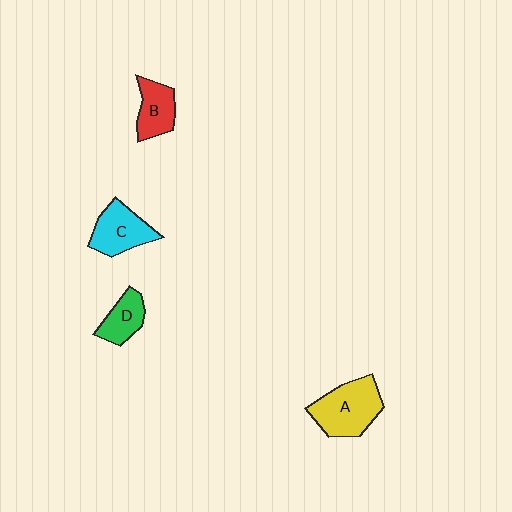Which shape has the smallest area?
Shape D (green).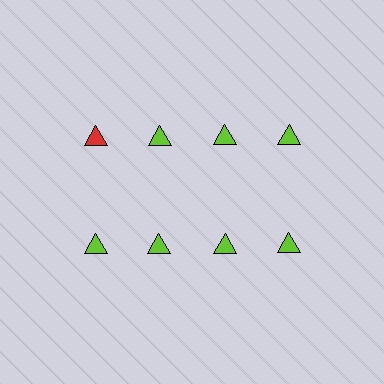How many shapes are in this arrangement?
There are 8 shapes arranged in a grid pattern.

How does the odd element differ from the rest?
It has a different color: red instead of lime.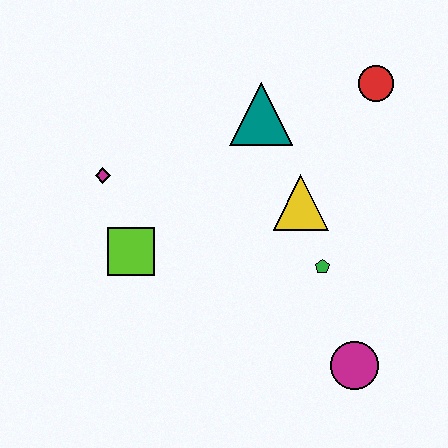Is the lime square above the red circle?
No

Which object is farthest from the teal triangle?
The magenta circle is farthest from the teal triangle.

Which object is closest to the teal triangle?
The yellow triangle is closest to the teal triangle.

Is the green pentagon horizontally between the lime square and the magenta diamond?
No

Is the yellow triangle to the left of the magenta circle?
Yes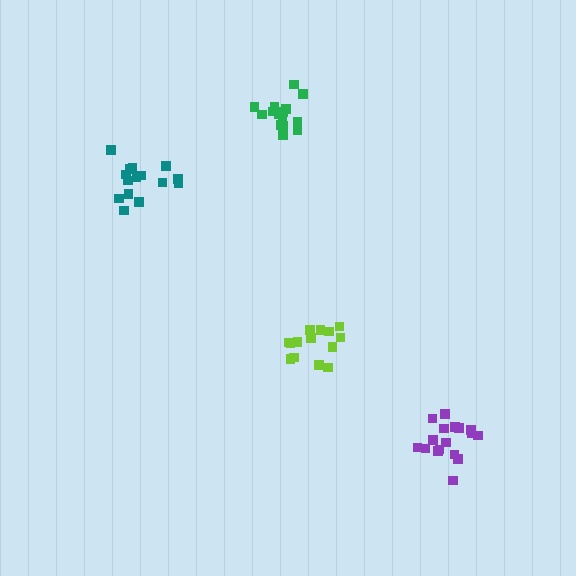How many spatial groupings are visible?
There are 4 spatial groupings.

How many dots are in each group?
Group 1: 16 dots, Group 2: 14 dots, Group 3: 17 dots, Group 4: 15 dots (62 total).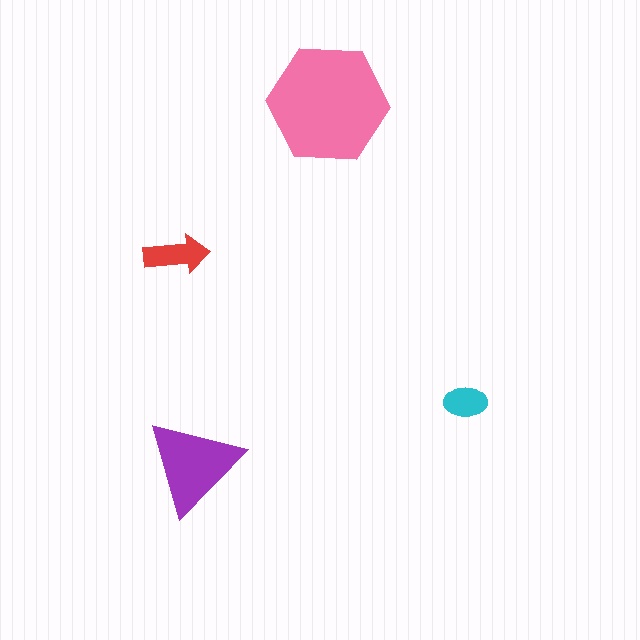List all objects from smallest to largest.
The cyan ellipse, the red arrow, the purple triangle, the pink hexagon.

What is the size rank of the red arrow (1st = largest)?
3rd.